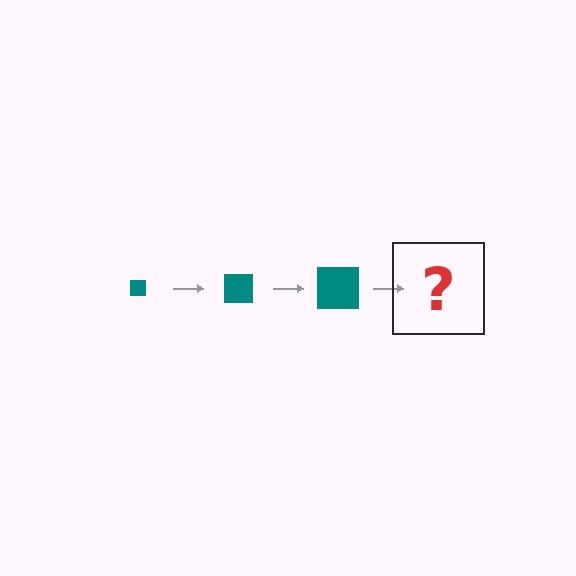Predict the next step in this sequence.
The next step is a teal square, larger than the previous one.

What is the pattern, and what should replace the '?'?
The pattern is that the square gets progressively larger each step. The '?' should be a teal square, larger than the previous one.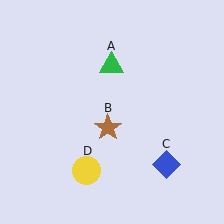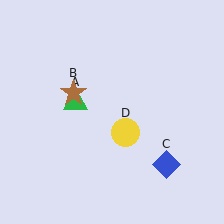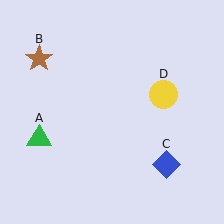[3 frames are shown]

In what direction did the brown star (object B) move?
The brown star (object B) moved up and to the left.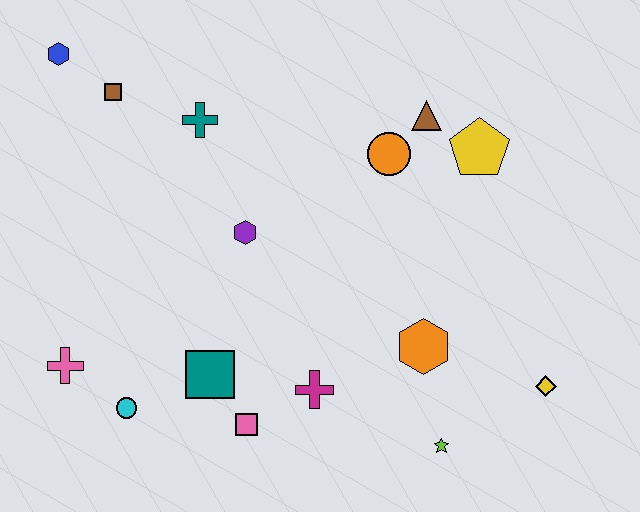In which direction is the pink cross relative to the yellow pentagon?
The pink cross is to the left of the yellow pentagon.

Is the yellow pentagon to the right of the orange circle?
Yes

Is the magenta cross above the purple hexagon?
No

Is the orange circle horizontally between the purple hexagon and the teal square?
No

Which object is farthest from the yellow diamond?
The blue hexagon is farthest from the yellow diamond.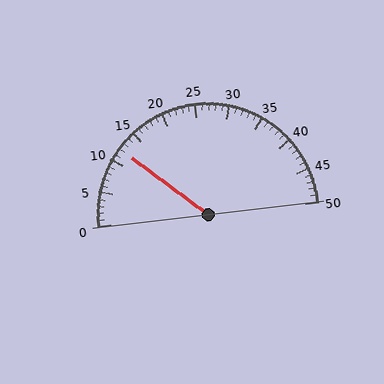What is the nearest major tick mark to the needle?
The nearest major tick mark is 10.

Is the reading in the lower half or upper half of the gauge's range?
The reading is in the lower half of the range (0 to 50).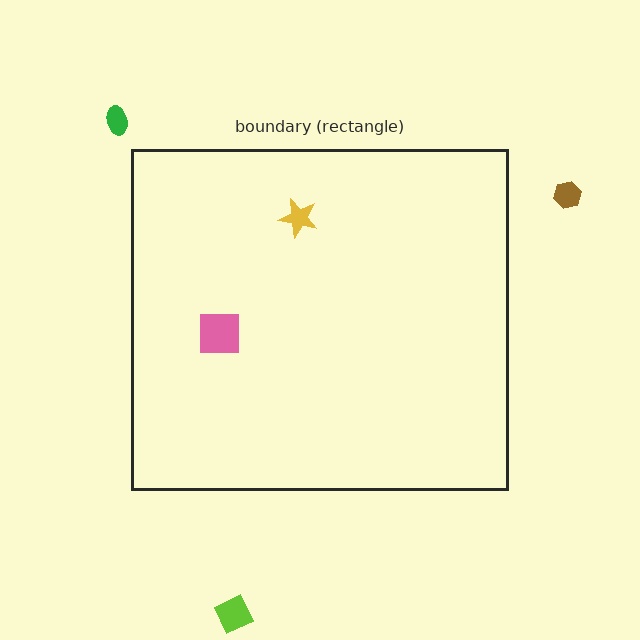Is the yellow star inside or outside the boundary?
Inside.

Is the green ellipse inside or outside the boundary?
Outside.